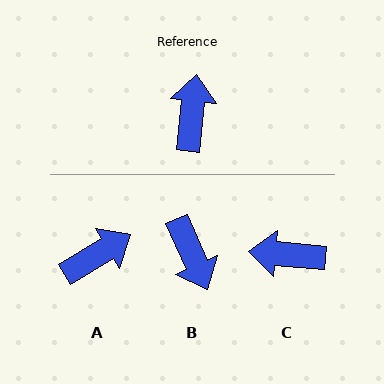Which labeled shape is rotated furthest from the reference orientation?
B, about 150 degrees away.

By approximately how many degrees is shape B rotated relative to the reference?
Approximately 150 degrees clockwise.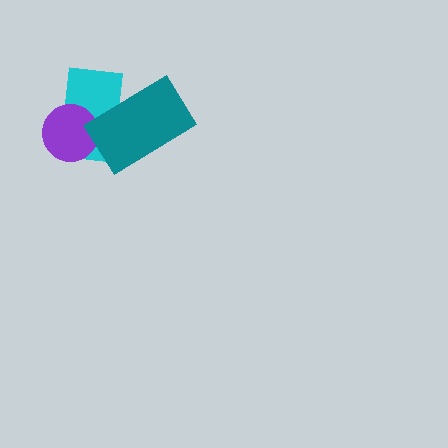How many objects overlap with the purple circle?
1 object overlaps with the purple circle.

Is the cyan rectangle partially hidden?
Yes, it is partially covered by another shape.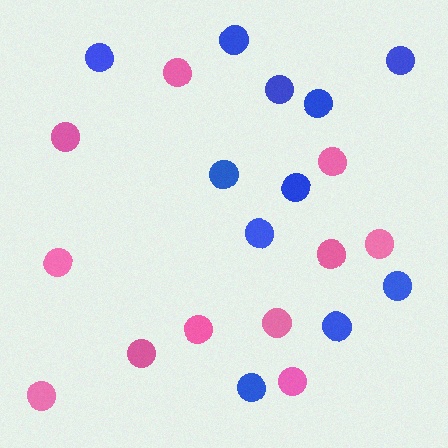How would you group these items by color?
There are 2 groups: one group of pink circles (11) and one group of blue circles (11).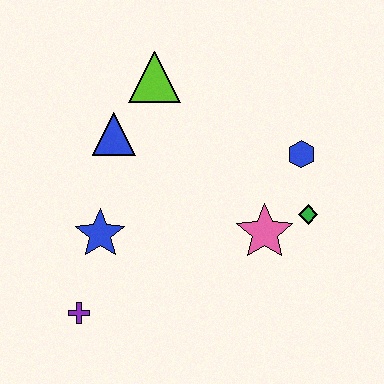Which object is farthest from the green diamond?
The purple cross is farthest from the green diamond.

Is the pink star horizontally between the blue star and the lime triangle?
No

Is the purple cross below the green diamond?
Yes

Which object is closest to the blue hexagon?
The green diamond is closest to the blue hexagon.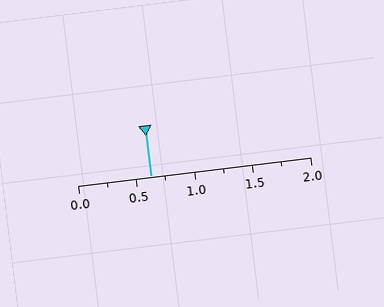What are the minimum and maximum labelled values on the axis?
The axis runs from 0.0 to 2.0.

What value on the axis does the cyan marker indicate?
The marker indicates approximately 0.62.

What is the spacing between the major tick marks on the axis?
The major ticks are spaced 0.5 apart.